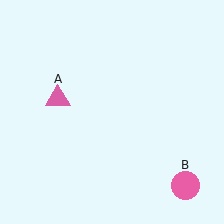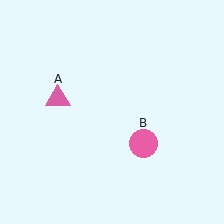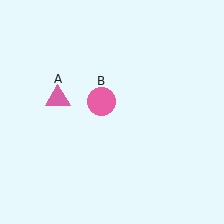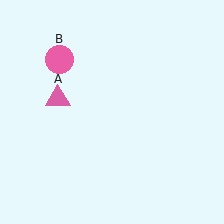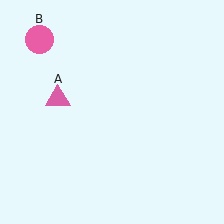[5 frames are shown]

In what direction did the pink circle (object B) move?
The pink circle (object B) moved up and to the left.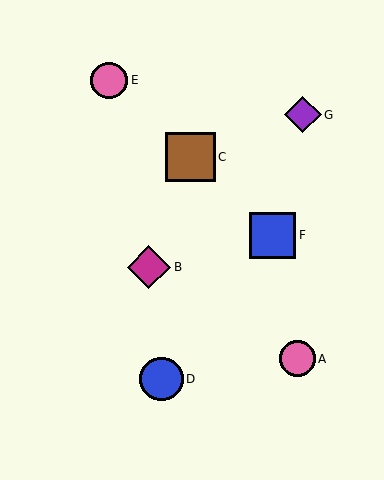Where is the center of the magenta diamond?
The center of the magenta diamond is at (149, 267).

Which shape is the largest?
The brown square (labeled C) is the largest.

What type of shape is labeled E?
Shape E is a pink circle.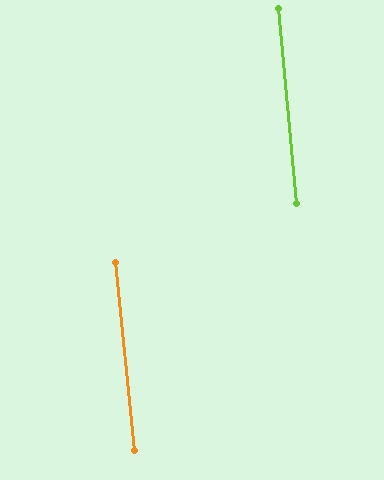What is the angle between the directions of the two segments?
Approximately 1 degree.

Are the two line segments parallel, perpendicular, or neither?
Parallel — their directions differ by only 0.8°.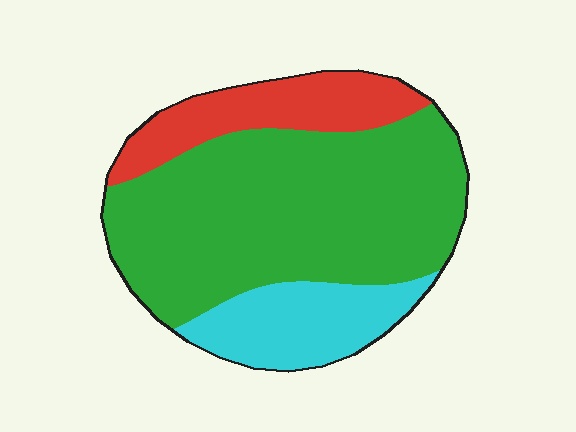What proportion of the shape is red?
Red covers 18% of the shape.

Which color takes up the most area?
Green, at roughly 65%.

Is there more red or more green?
Green.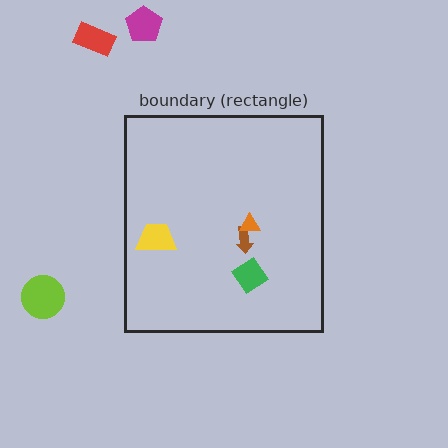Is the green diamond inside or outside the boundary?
Inside.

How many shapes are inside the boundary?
4 inside, 3 outside.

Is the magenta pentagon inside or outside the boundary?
Outside.